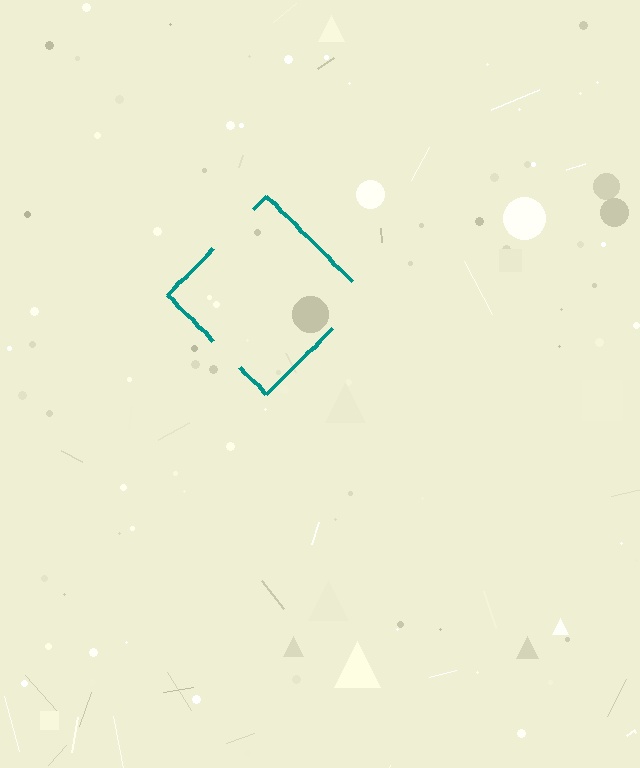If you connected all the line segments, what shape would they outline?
They would outline a diamond.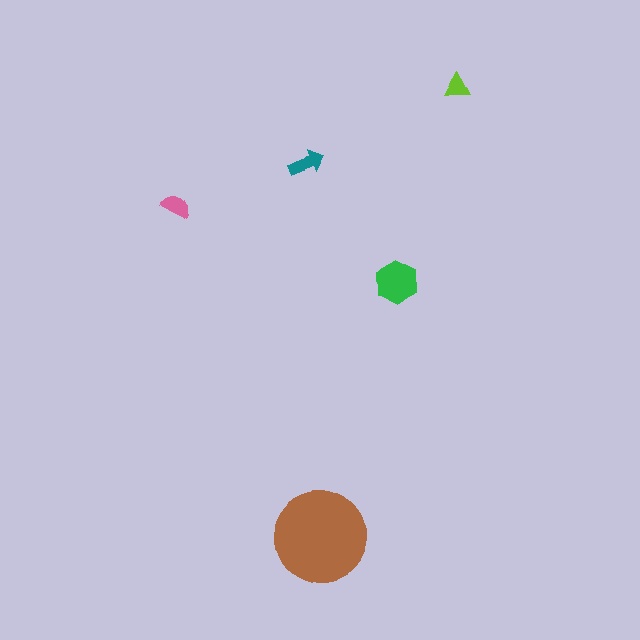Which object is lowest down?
The brown circle is bottommost.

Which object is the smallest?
The lime triangle.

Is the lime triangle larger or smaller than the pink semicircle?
Smaller.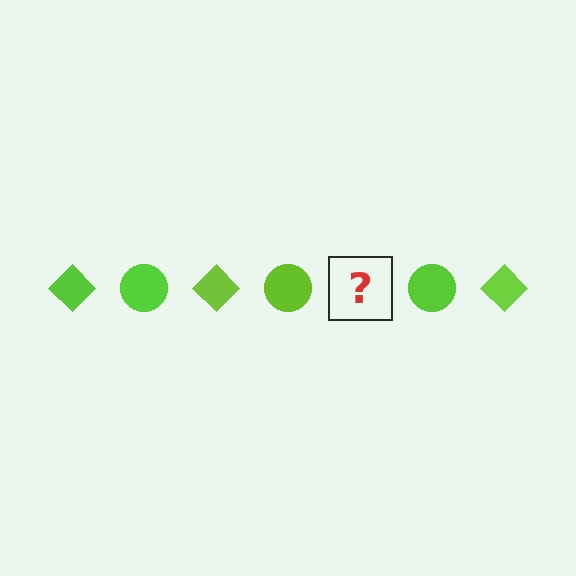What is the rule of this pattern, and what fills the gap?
The rule is that the pattern cycles through diamond, circle shapes in lime. The gap should be filled with a lime diamond.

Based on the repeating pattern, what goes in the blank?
The blank should be a lime diamond.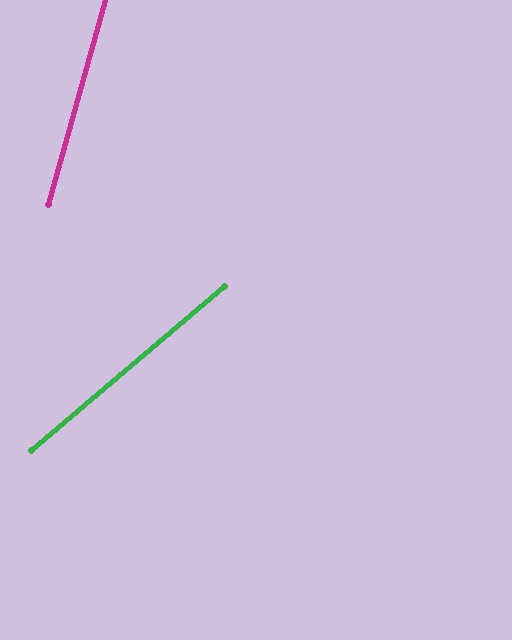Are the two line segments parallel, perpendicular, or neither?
Neither parallel nor perpendicular — they differ by about 34°.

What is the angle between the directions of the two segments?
Approximately 34 degrees.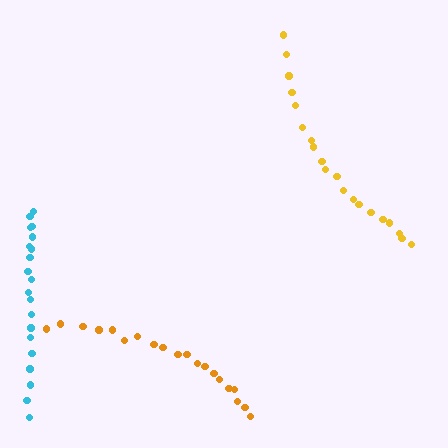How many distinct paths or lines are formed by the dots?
There are 3 distinct paths.